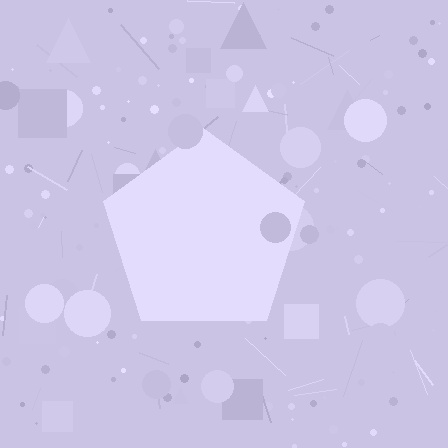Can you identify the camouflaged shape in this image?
The camouflaged shape is a pentagon.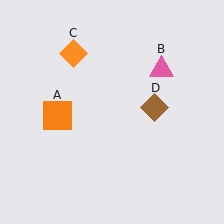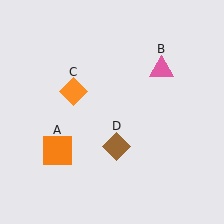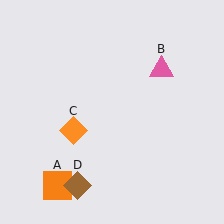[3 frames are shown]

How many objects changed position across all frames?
3 objects changed position: orange square (object A), orange diamond (object C), brown diamond (object D).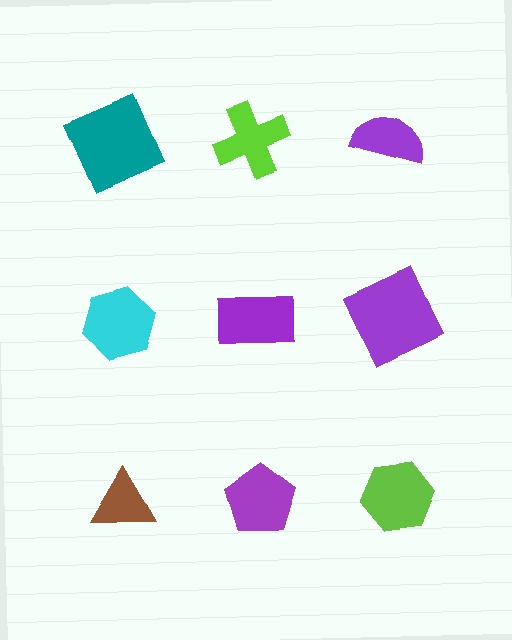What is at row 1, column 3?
A purple semicircle.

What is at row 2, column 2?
A purple rectangle.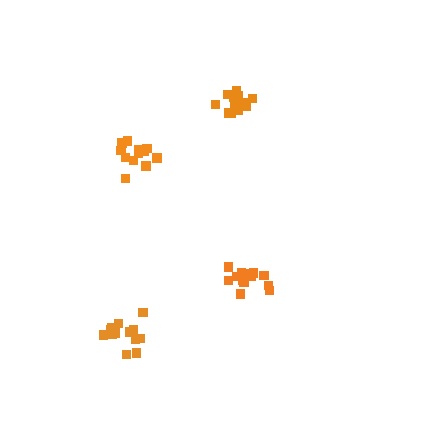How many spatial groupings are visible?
There are 4 spatial groupings.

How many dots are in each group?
Group 1: 14 dots, Group 2: 12 dots, Group 3: 14 dots, Group 4: 13 dots (53 total).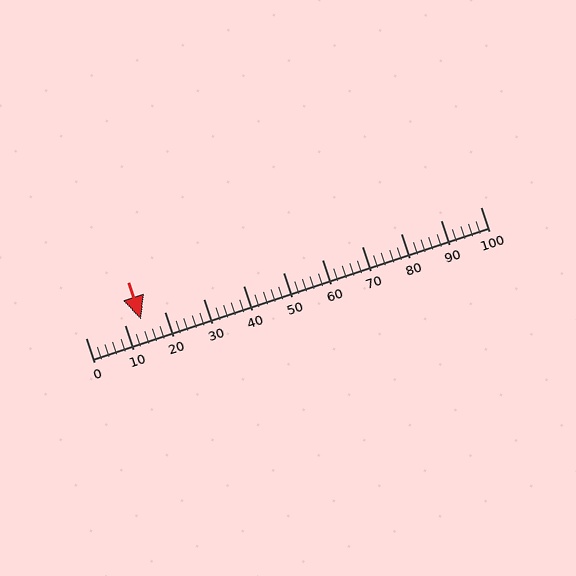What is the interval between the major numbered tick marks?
The major tick marks are spaced 10 units apart.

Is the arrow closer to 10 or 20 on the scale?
The arrow is closer to 10.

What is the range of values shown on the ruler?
The ruler shows values from 0 to 100.